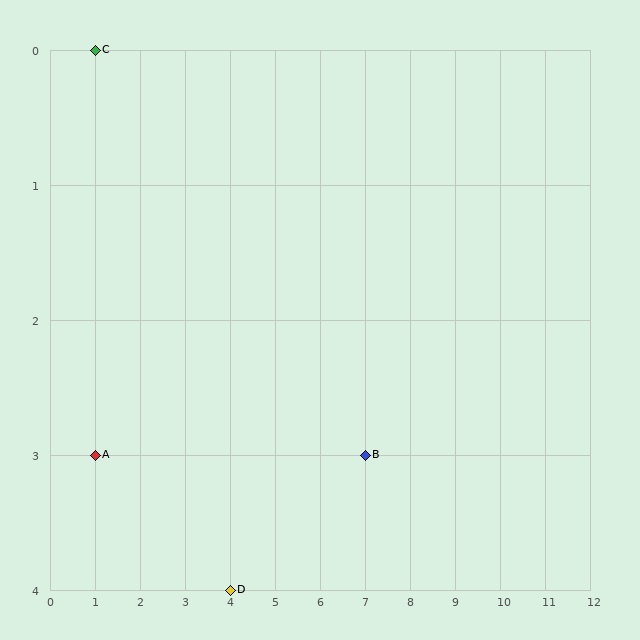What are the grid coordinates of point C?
Point C is at grid coordinates (1, 0).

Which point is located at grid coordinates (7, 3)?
Point B is at (7, 3).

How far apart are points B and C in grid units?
Points B and C are 6 columns and 3 rows apart (about 6.7 grid units diagonally).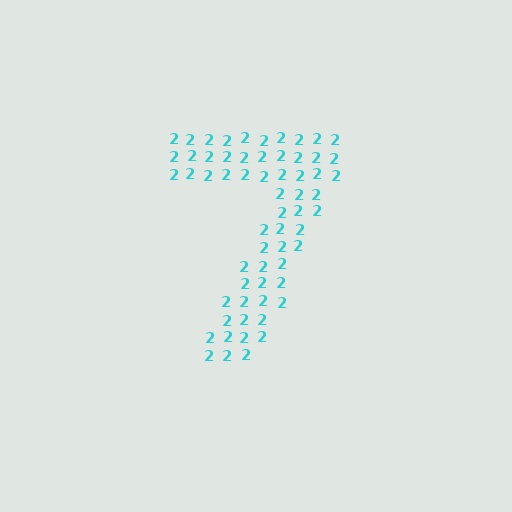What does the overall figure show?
The overall figure shows the digit 7.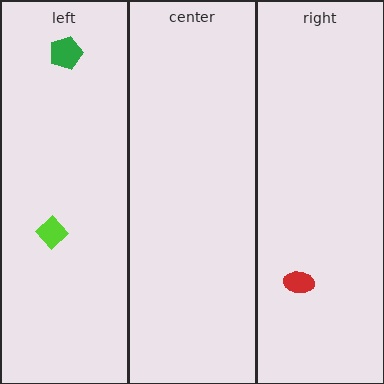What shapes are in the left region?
The lime diamond, the green pentagon.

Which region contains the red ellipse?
The right region.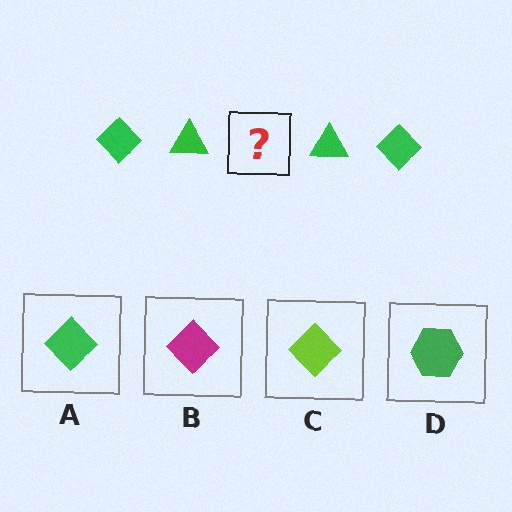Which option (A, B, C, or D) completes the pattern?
A.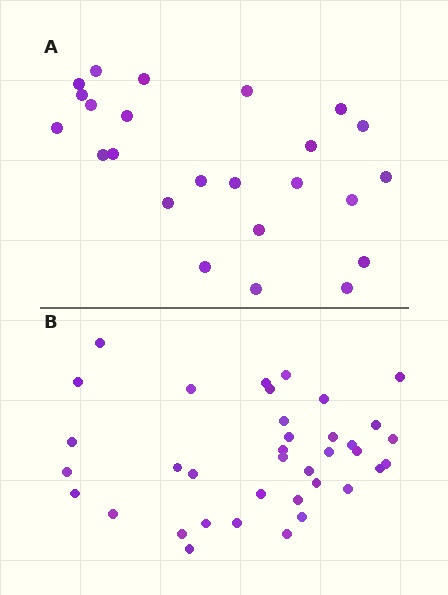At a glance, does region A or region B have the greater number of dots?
Region B (the bottom region) has more dots.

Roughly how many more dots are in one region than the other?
Region B has approximately 15 more dots than region A.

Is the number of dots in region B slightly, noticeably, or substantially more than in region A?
Region B has substantially more. The ratio is roughly 1.5 to 1.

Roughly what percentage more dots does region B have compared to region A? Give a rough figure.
About 55% more.